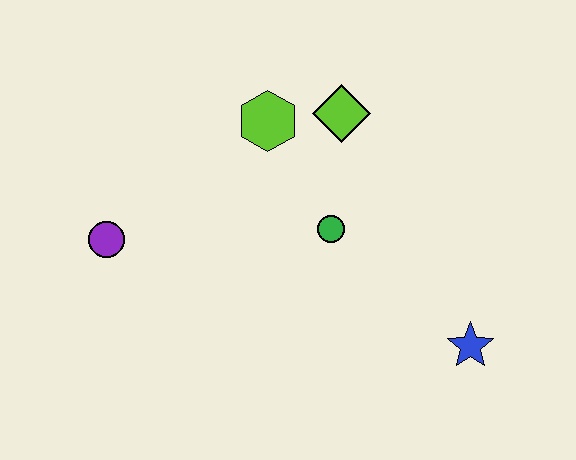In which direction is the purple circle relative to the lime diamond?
The purple circle is to the left of the lime diamond.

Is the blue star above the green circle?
No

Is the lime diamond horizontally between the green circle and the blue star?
Yes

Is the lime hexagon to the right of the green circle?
No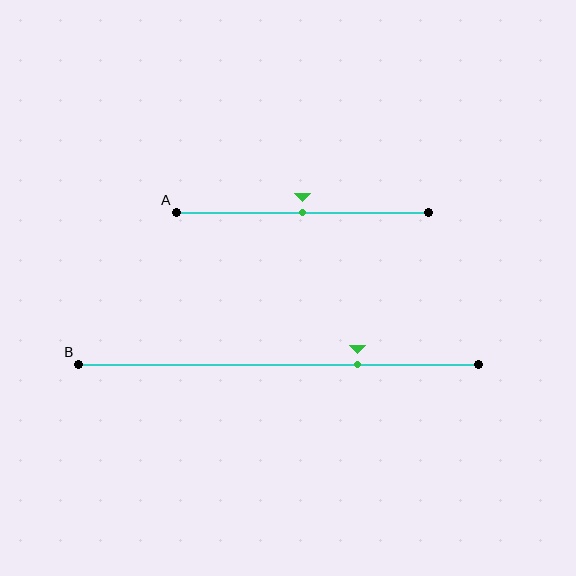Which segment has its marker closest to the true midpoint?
Segment A has its marker closest to the true midpoint.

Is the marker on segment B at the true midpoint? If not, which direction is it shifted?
No, the marker on segment B is shifted to the right by about 20% of the segment length.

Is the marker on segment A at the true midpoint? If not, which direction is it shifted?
Yes, the marker on segment A is at the true midpoint.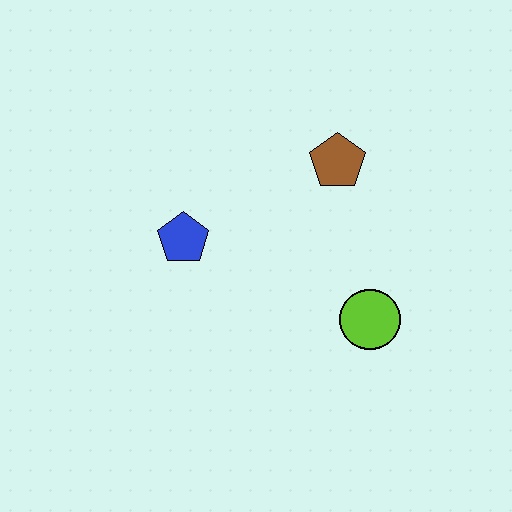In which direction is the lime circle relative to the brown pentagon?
The lime circle is below the brown pentagon.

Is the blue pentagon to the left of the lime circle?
Yes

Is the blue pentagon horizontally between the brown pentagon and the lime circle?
No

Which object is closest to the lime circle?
The brown pentagon is closest to the lime circle.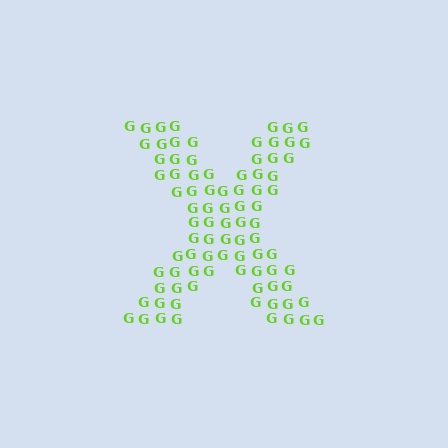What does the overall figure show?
The overall figure shows the letter X.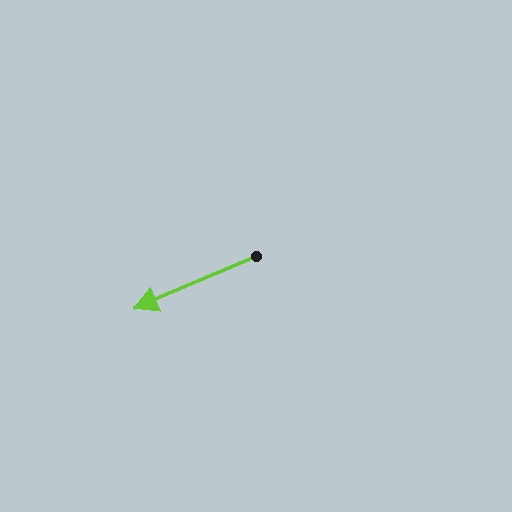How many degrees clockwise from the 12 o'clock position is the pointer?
Approximately 247 degrees.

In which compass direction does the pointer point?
Southwest.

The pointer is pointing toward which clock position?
Roughly 8 o'clock.